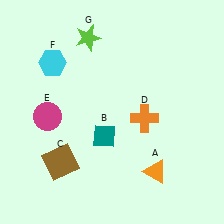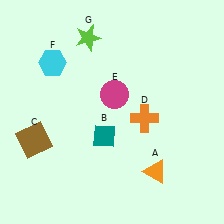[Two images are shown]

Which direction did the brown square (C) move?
The brown square (C) moved left.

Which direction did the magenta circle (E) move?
The magenta circle (E) moved right.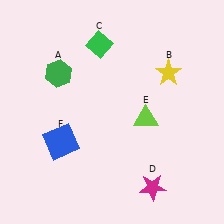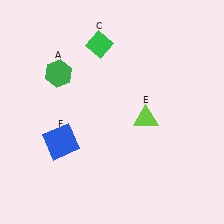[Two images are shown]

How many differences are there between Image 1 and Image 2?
There are 2 differences between the two images.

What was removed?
The yellow star (B), the magenta star (D) were removed in Image 2.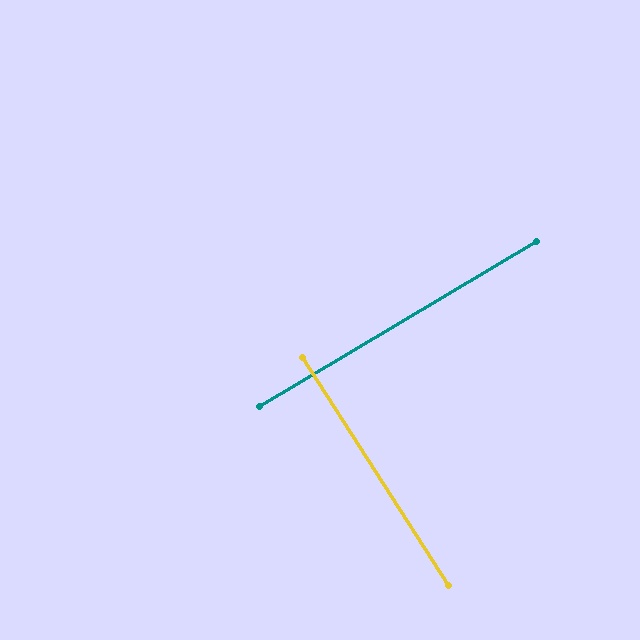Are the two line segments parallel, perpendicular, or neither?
Perpendicular — they meet at approximately 88°.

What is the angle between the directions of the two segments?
Approximately 88 degrees.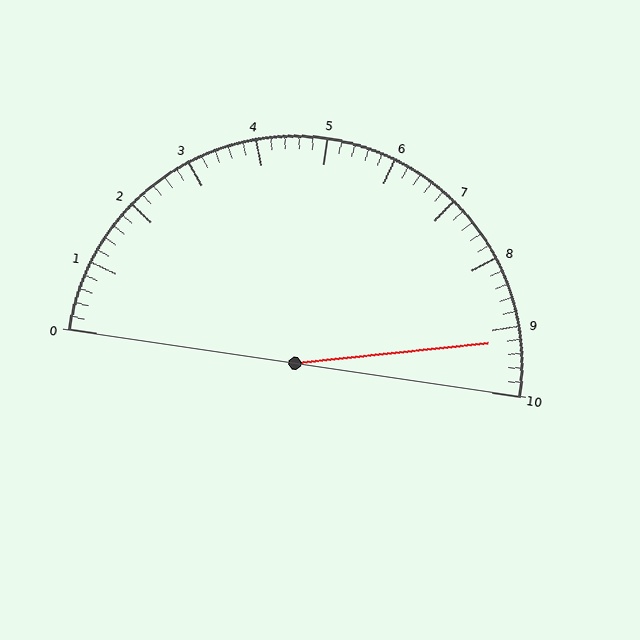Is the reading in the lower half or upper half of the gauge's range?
The reading is in the upper half of the range (0 to 10).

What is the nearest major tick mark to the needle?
The nearest major tick mark is 9.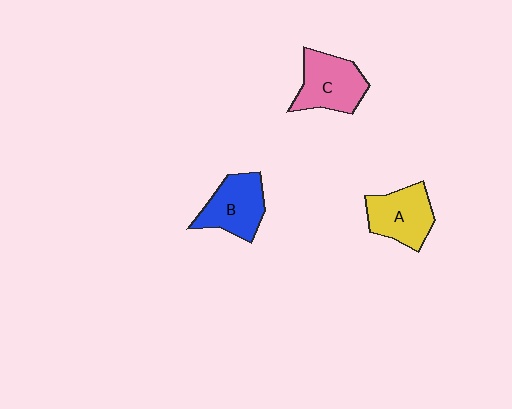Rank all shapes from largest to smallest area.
From largest to smallest: C (pink), B (blue), A (yellow).